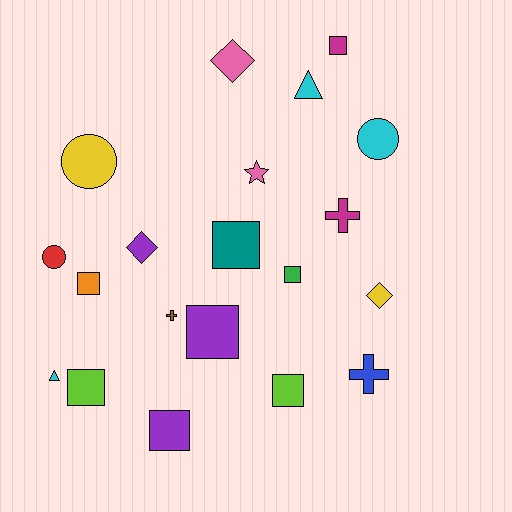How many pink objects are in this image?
There are 2 pink objects.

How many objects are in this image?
There are 20 objects.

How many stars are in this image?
There is 1 star.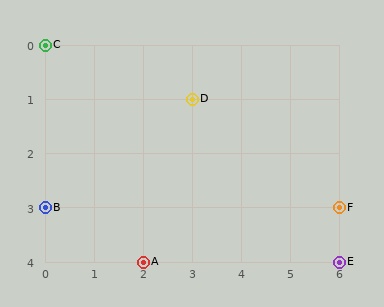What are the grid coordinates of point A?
Point A is at grid coordinates (2, 4).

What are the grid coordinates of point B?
Point B is at grid coordinates (0, 3).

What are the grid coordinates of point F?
Point F is at grid coordinates (6, 3).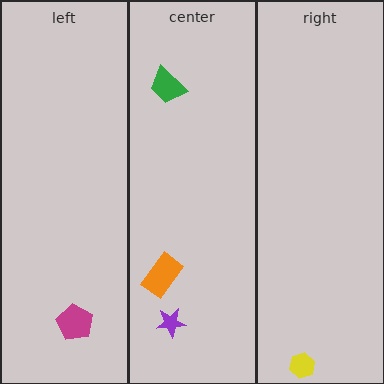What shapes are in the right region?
The yellow hexagon.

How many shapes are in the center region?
3.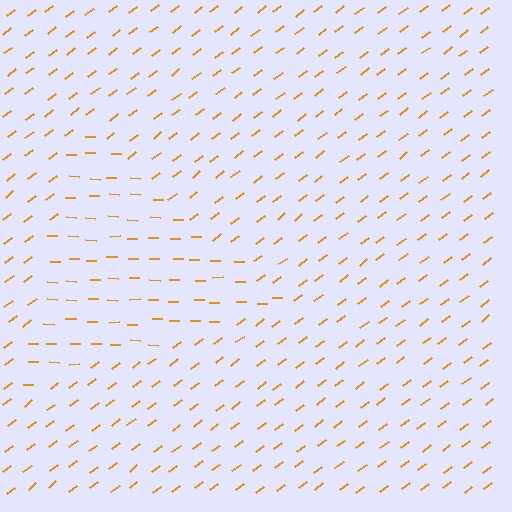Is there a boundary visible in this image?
Yes, there is a texture boundary formed by a change in line orientation.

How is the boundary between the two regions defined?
The boundary is defined purely by a change in line orientation (approximately 38 degrees difference). All lines are the same color and thickness.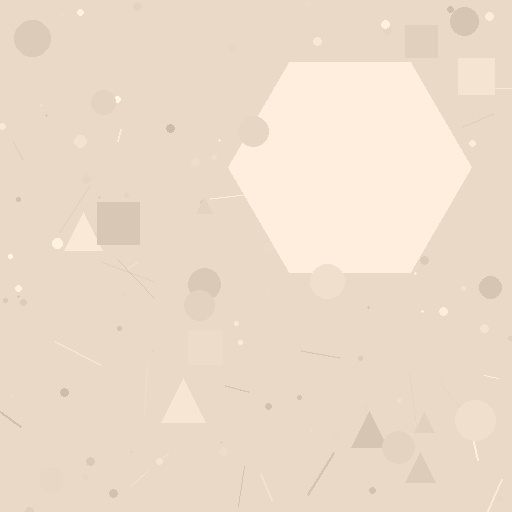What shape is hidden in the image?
A hexagon is hidden in the image.